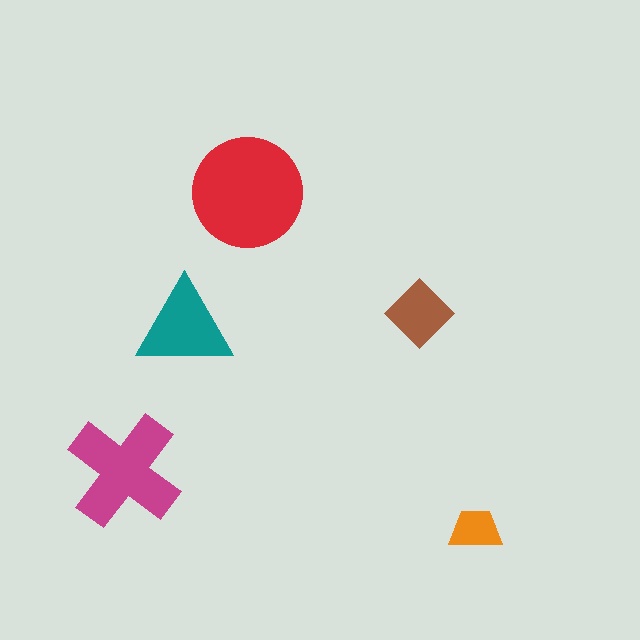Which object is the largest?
The red circle.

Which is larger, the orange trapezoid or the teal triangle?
The teal triangle.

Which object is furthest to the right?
The orange trapezoid is rightmost.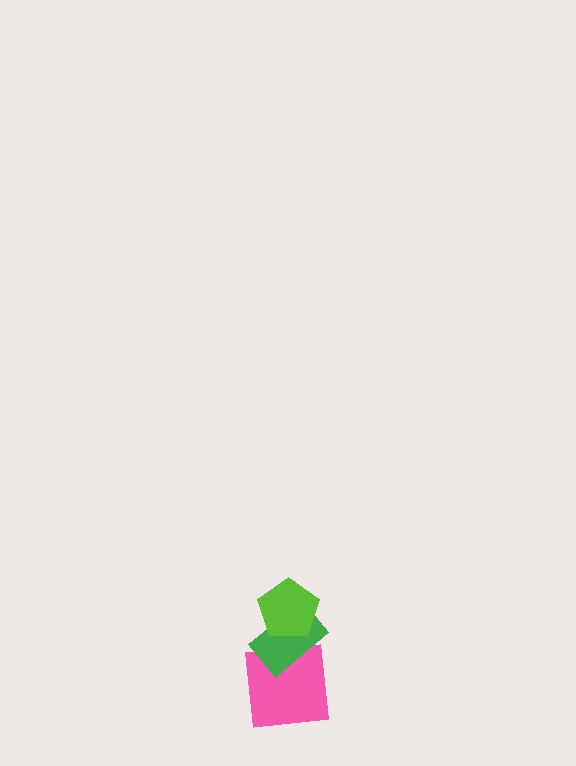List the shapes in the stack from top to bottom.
From top to bottom: the lime pentagon, the green rectangle, the pink square.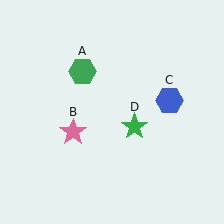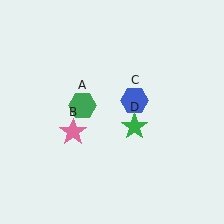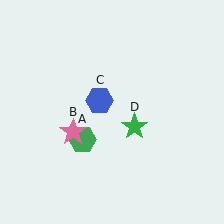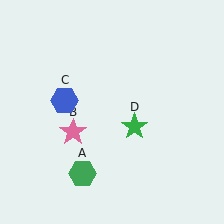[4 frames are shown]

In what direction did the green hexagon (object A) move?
The green hexagon (object A) moved down.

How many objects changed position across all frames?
2 objects changed position: green hexagon (object A), blue hexagon (object C).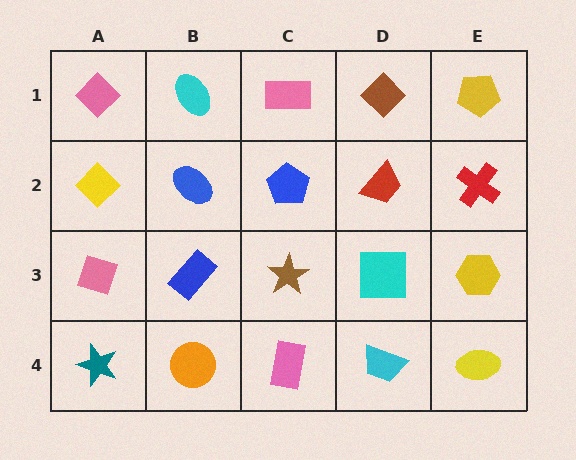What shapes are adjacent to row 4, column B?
A blue rectangle (row 3, column B), a teal star (row 4, column A), a pink rectangle (row 4, column C).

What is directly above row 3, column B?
A blue ellipse.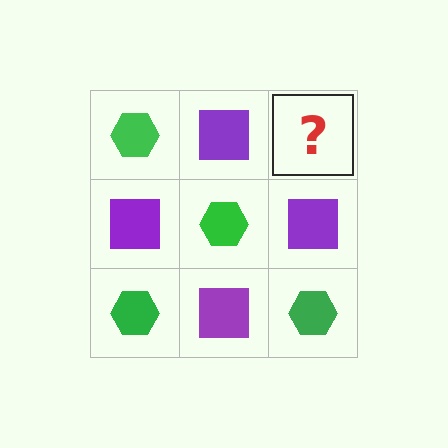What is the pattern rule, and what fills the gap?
The rule is that it alternates green hexagon and purple square in a checkerboard pattern. The gap should be filled with a green hexagon.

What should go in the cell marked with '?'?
The missing cell should contain a green hexagon.